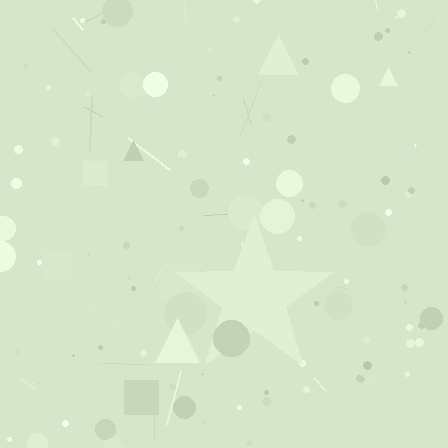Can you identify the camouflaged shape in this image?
The camouflaged shape is a star.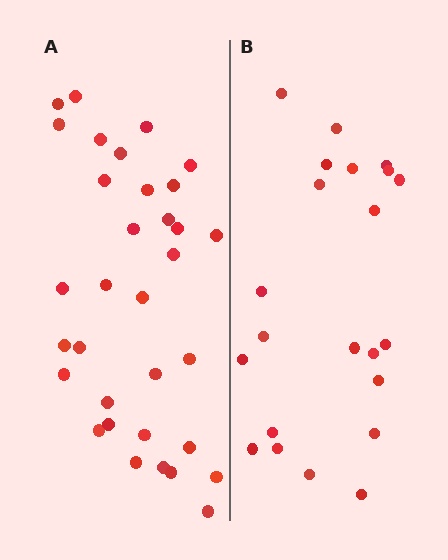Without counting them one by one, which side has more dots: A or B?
Region A (the left region) has more dots.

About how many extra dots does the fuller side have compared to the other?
Region A has roughly 12 or so more dots than region B.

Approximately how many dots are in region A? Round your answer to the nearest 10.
About 30 dots. (The exact count is 33, which rounds to 30.)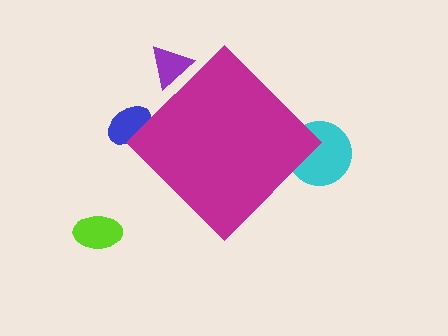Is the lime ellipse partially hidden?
No, the lime ellipse is fully visible.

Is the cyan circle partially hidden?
Yes, the cyan circle is partially hidden behind the magenta diamond.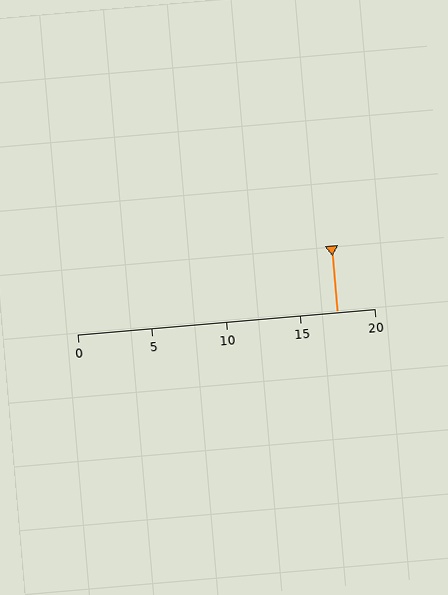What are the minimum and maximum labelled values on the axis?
The axis runs from 0 to 20.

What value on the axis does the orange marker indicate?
The marker indicates approximately 17.5.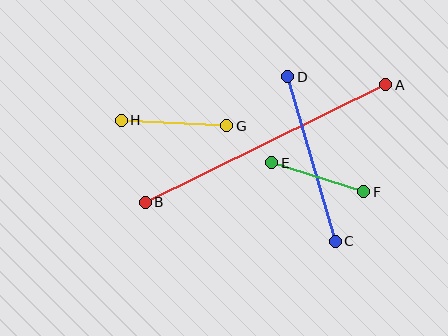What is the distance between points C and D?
The distance is approximately 171 pixels.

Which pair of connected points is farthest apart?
Points A and B are farthest apart.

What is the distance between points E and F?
The distance is approximately 96 pixels.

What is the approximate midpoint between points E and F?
The midpoint is at approximately (318, 177) pixels.